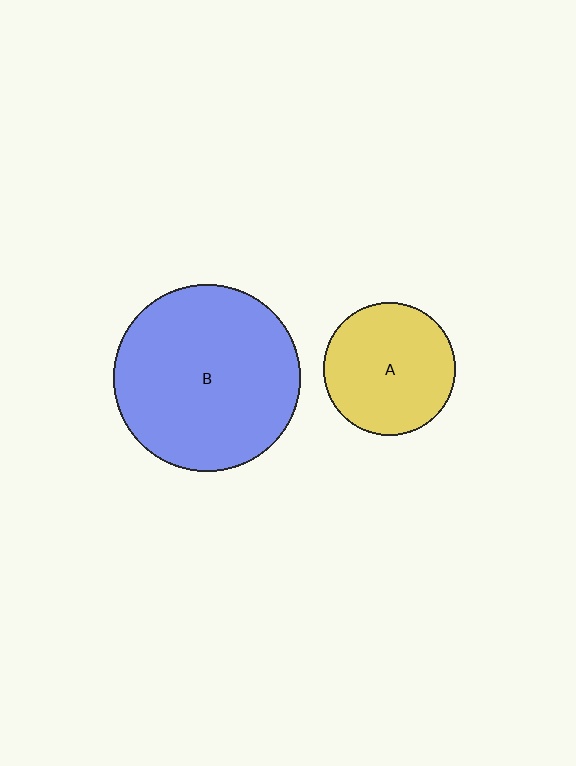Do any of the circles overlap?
No, none of the circles overlap.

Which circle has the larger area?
Circle B (blue).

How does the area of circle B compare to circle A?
Approximately 2.0 times.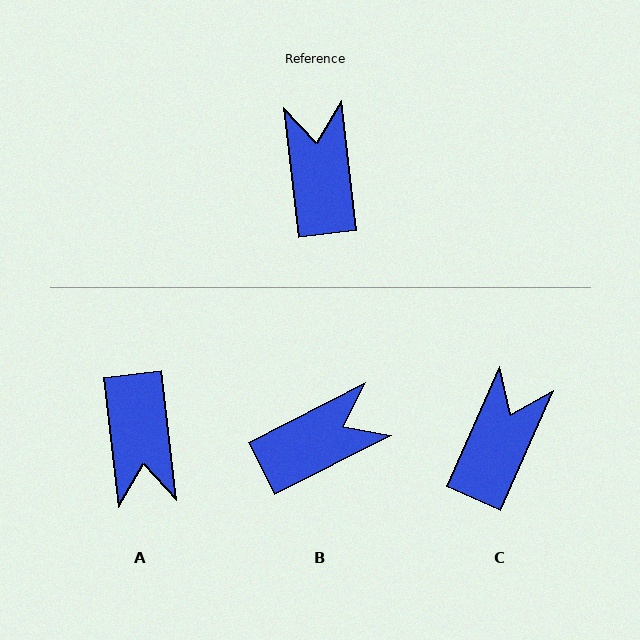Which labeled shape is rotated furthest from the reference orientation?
A, about 180 degrees away.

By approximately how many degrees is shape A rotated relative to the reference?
Approximately 180 degrees clockwise.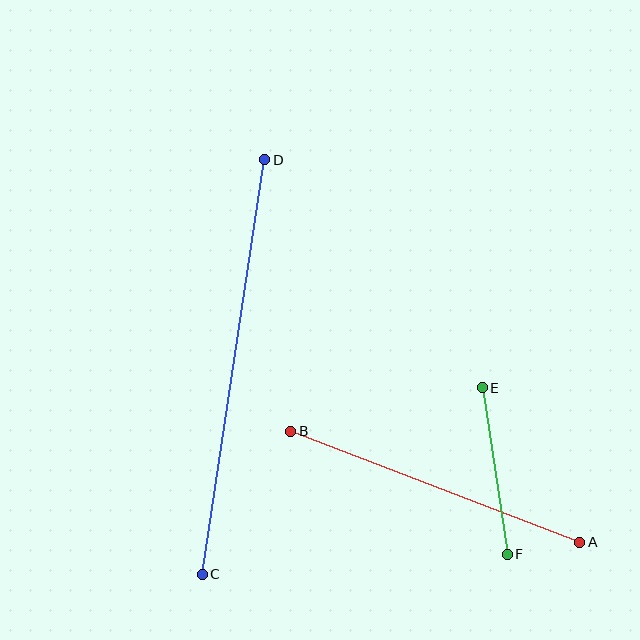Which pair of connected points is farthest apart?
Points C and D are farthest apart.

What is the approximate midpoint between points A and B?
The midpoint is at approximately (435, 487) pixels.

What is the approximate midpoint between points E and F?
The midpoint is at approximately (495, 471) pixels.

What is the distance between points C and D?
The distance is approximately 419 pixels.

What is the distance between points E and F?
The distance is approximately 168 pixels.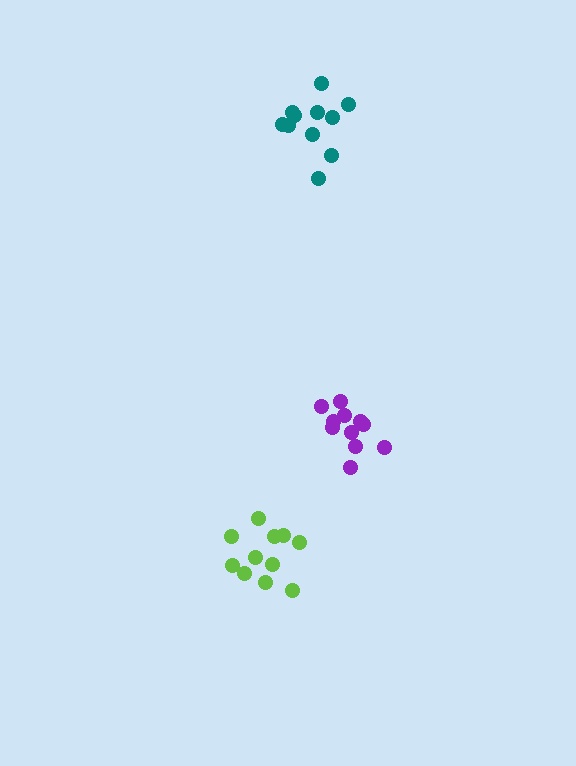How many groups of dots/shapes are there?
There are 3 groups.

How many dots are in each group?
Group 1: 11 dots, Group 2: 11 dots, Group 3: 11 dots (33 total).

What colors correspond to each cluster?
The clusters are colored: purple, lime, teal.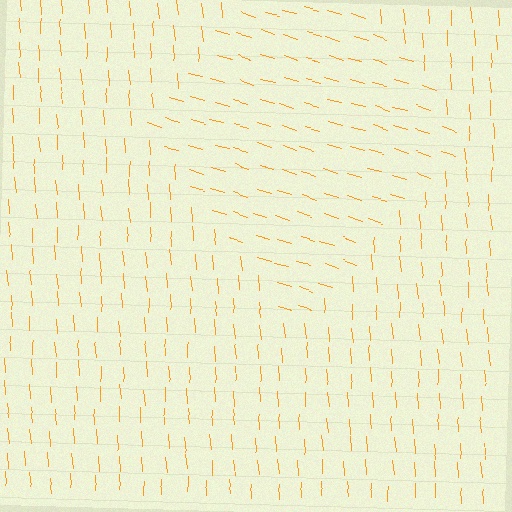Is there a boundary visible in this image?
Yes, there is a texture boundary formed by a change in line orientation.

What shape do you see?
I see a diamond.